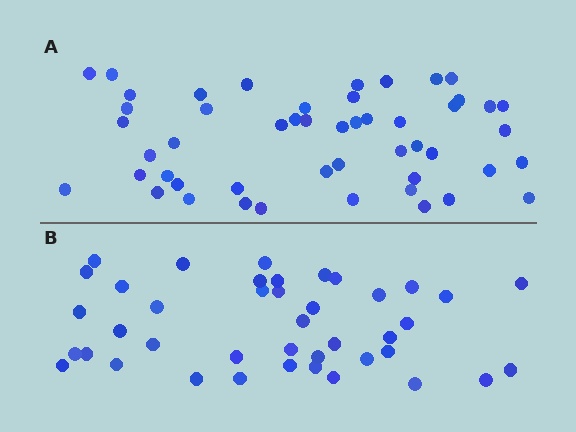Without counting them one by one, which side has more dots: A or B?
Region A (the top region) has more dots.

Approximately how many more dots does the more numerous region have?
Region A has roughly 8 or so more dots than region B.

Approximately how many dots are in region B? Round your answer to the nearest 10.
About 40 dots. (The exact count is 41, which rounds to 40.)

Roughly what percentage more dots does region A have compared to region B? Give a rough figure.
About 20% more.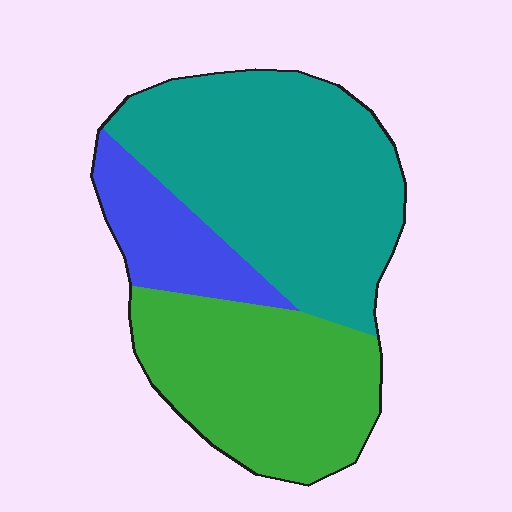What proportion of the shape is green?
Green takes up between a quarter and a half of the shape.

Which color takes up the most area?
Teal, at roughly 50%.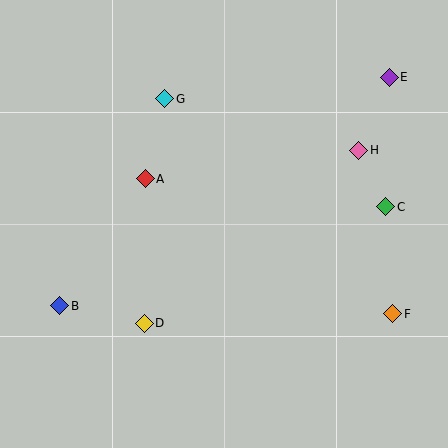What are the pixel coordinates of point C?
Point C is at (386, 207).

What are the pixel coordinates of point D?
Point D is at (144, 323).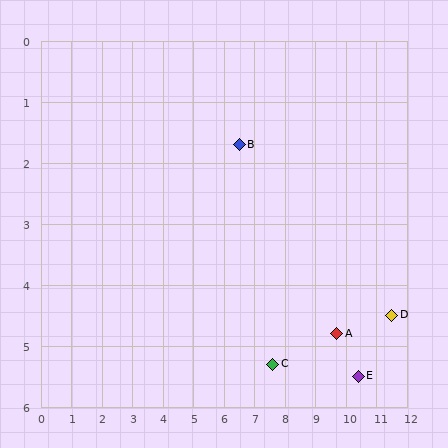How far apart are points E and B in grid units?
Points E and B are about 5.4 grid units apart.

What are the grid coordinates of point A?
Point A is at approximately (9.7, 4.8).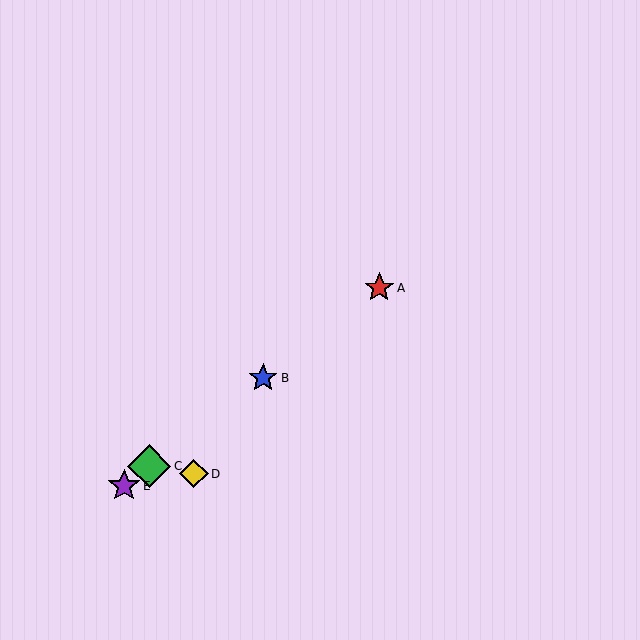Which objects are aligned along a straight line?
Objects A, B, C, E are aligned along a straight line.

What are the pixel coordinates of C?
Object C is at (149, 466).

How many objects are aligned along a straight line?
4 objects (A, B, C, E) are aligned along a straight line.